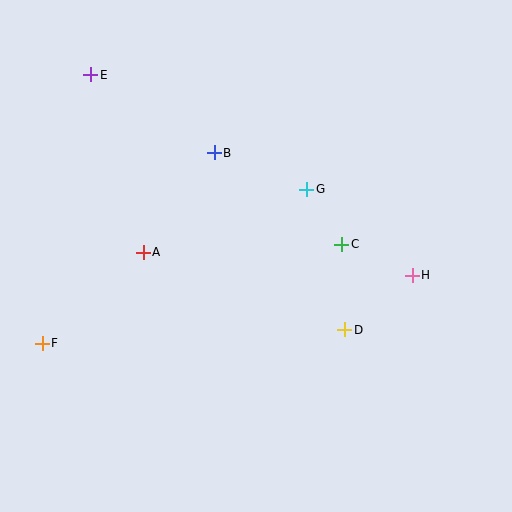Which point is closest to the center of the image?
Point G at (307, 189) is closest to the center.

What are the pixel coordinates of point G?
Point G is at (307, 189).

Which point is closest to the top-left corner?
Point E is closest to the top-left corner.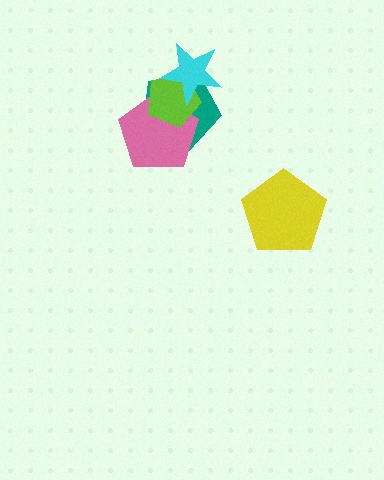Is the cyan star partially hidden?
No, no other shape covers it.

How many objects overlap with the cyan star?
2 objects overlap with the cyan star.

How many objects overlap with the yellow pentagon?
0 objects overlap with the yellow pentagon.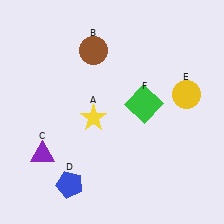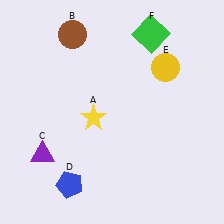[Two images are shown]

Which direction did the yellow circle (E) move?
The yellow circle (E) moved up.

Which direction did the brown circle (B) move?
The brown circle (B) moved left.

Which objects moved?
The objects that moved are: the brown circle (B), the yellow circle (E), the green square (F).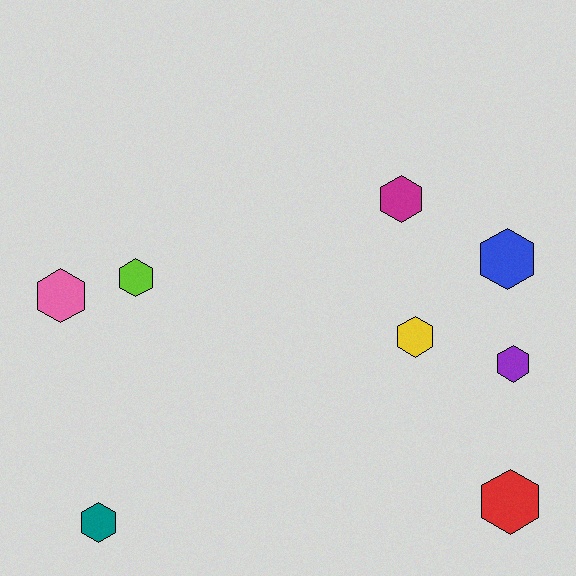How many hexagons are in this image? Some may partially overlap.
There are 8 hexagons.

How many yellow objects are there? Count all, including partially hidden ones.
There is 1 yellow object.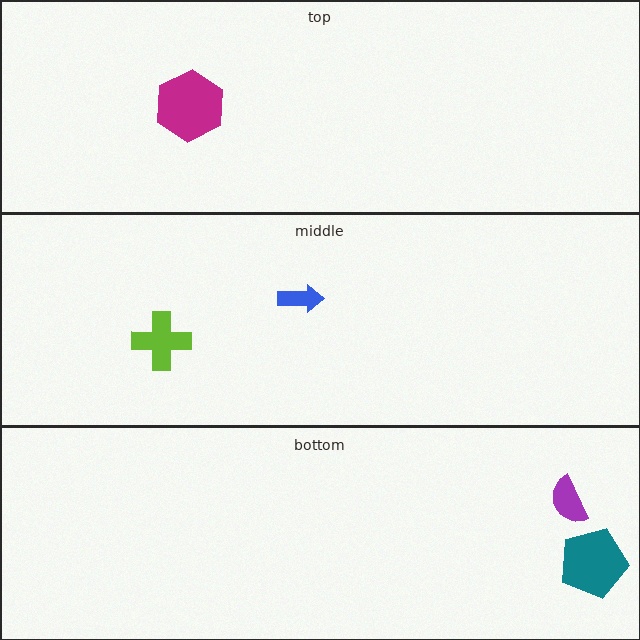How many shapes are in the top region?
1.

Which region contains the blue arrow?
The middle region.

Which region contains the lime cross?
The middle region.